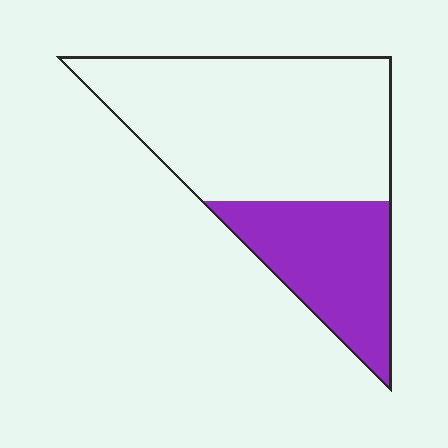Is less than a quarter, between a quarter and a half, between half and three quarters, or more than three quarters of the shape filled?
Between a quarter and a half.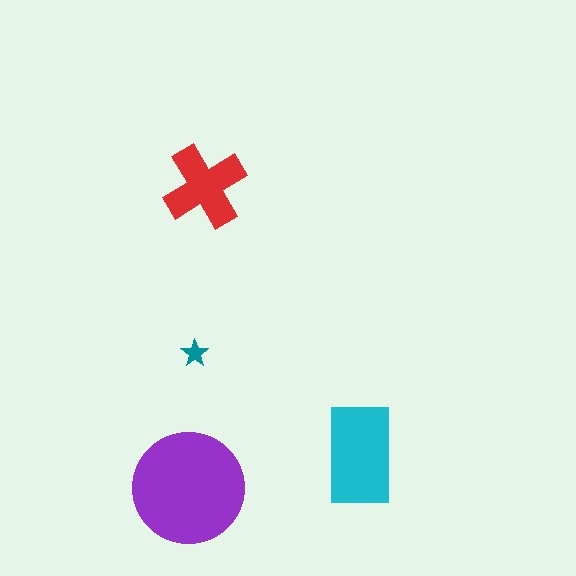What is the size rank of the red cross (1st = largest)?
3rd.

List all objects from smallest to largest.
The teal star, the red cross, the cyan rectangle, the purple circle.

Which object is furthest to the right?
The cyan rectangle is rightmost.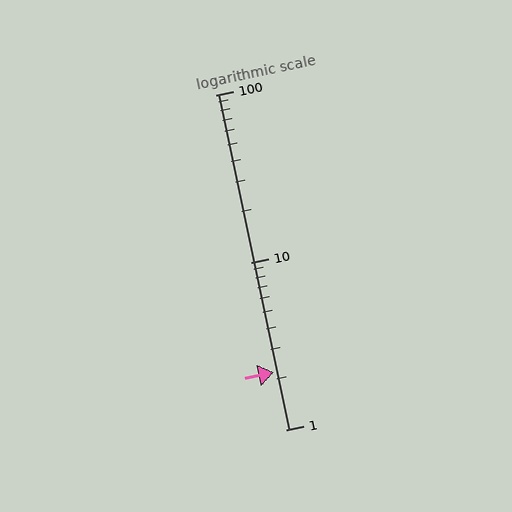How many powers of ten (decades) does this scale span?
The scale spans 2 decades, from 1 to 100.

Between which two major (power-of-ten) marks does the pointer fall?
The pointer is between 1 and 10.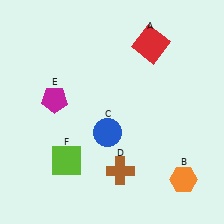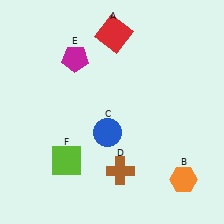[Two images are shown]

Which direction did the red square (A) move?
The red square (A) moved left.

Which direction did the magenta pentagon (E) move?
The magenta pentagon (E) moved up.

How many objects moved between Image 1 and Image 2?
2 objects moved between the two images.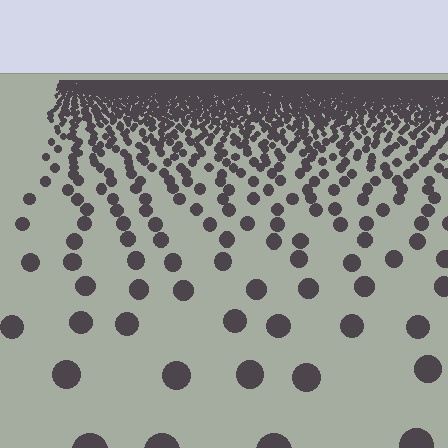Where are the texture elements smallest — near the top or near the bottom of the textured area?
Near the top.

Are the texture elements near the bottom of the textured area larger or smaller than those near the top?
Larger. Near the bottom, elements are closer to the viewer and appear at a bigger on-screen size.